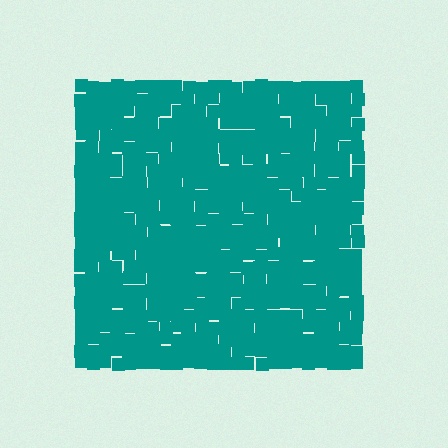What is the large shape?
The large shape is a square.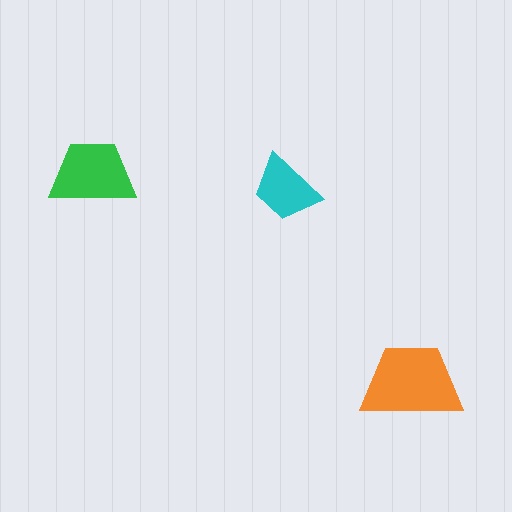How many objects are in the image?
There are 3 objects in the image.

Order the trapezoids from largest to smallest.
the orange one, the green one, the cyan one.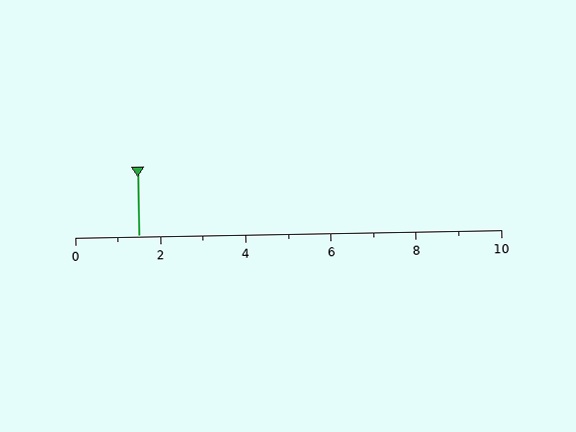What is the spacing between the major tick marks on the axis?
The major ticks are spaced 2 apart.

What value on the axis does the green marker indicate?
The marker indicates approximately 1.5.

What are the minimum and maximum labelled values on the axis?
The axis runs from 0 to 10.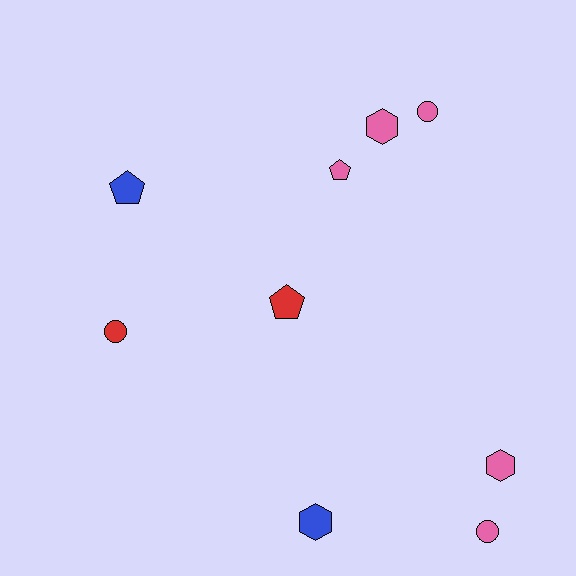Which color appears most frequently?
Pink, with 5 objects.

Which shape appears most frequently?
Pentagon, with 3 objects.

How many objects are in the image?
There are 9 objects.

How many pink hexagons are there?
There are 2 pink hexagons.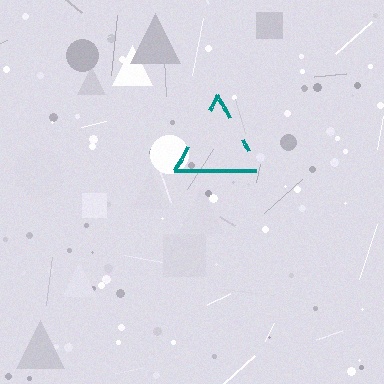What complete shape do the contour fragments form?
The contour fragments form a triangle.